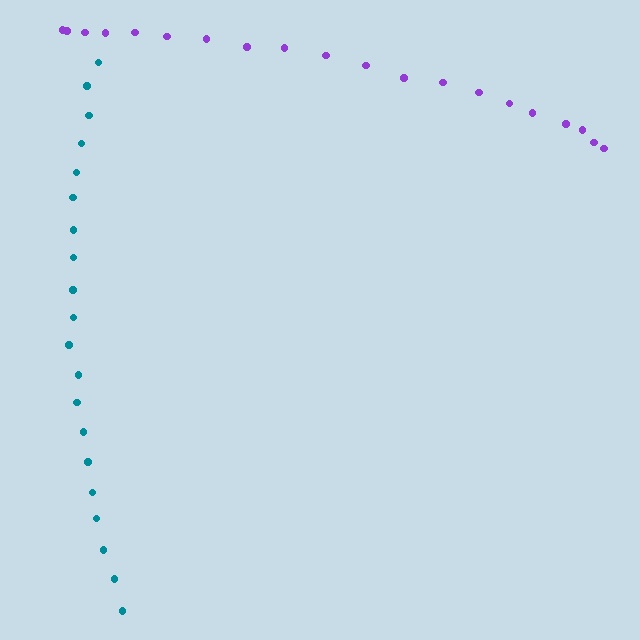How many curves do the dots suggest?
There are 2 distinct paths.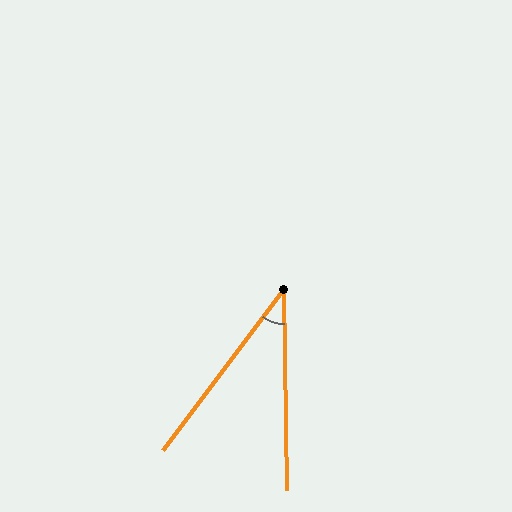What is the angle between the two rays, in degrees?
Approximately 38 degrees.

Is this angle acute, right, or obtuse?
It is acute.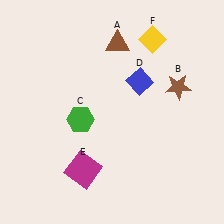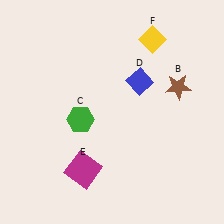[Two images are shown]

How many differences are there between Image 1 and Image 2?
There is 1 difference between the two images.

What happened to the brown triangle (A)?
The brown triangle (A) was removed in Image 2. It was in the top-right area of Image 1.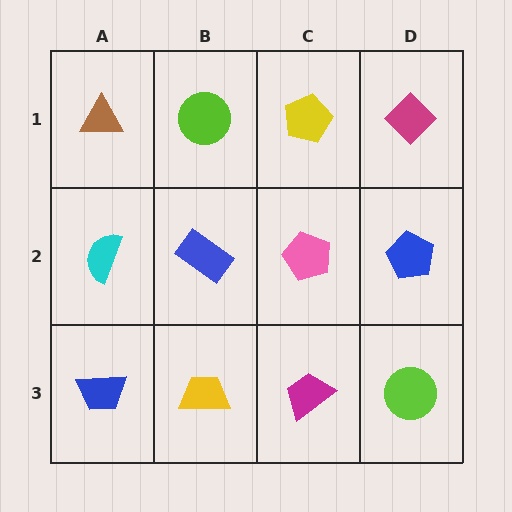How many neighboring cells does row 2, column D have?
3.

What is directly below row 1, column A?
A cyan semicircle.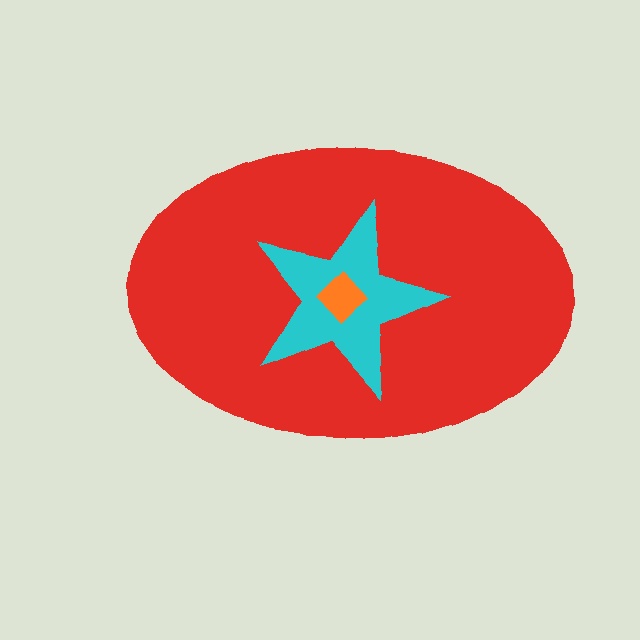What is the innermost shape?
The orange diamond.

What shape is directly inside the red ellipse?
The cyan star.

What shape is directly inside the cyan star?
The orange diamond.